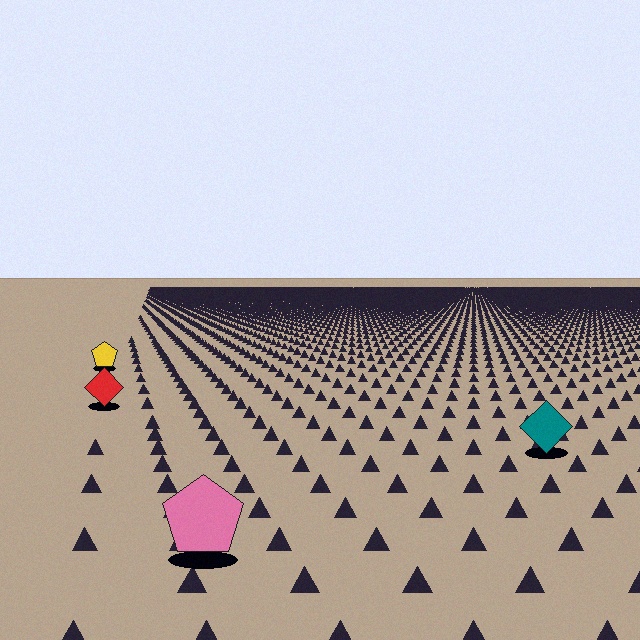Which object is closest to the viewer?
The pink pentagon is closest. The texture marks near it are larger and more spread out.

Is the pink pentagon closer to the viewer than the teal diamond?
Yes. The pink pentagon is closer — you can tell from the texture gradient: the ground texture is coarser near it.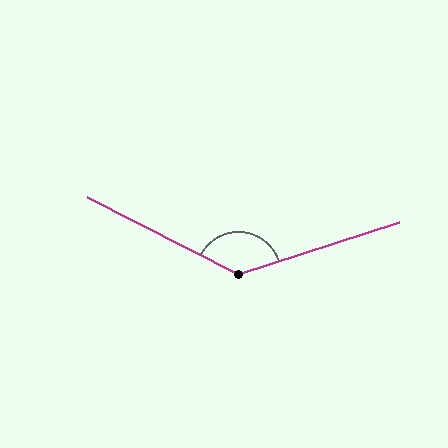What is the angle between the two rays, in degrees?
Approximately 135 degrees.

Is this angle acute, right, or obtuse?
It is obtuse.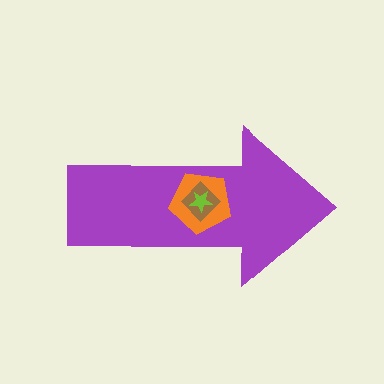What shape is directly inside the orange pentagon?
The brown diamond.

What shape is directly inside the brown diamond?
The lime star.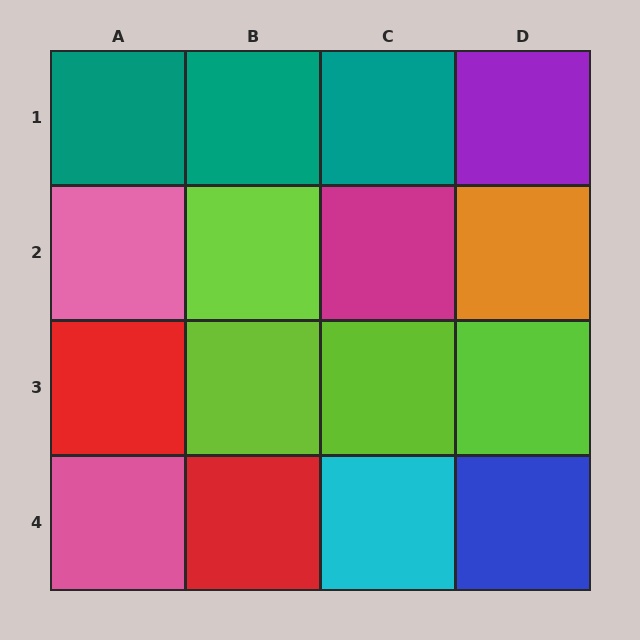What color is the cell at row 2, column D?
Orange.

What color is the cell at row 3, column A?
Red.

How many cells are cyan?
1 cell is cyan.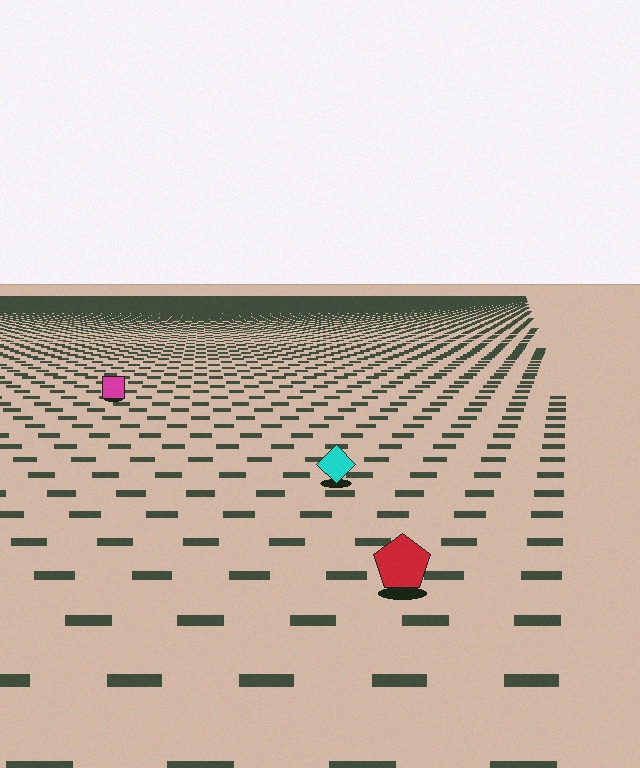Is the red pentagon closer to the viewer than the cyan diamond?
Yes. The red pentagon is closer — you can tell from the texture gradient: the ground texture is coarser near it.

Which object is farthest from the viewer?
The magenta square is farthest from the viewer. It appears smaller and the ground texture around it is denser.